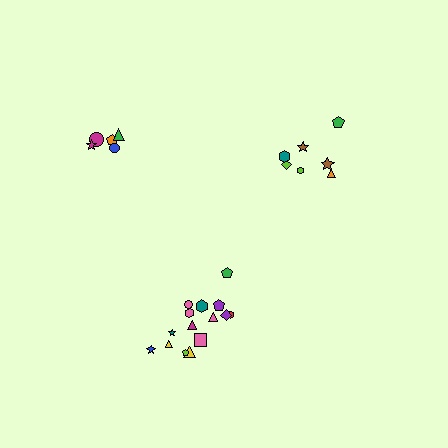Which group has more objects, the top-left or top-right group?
The top-right group.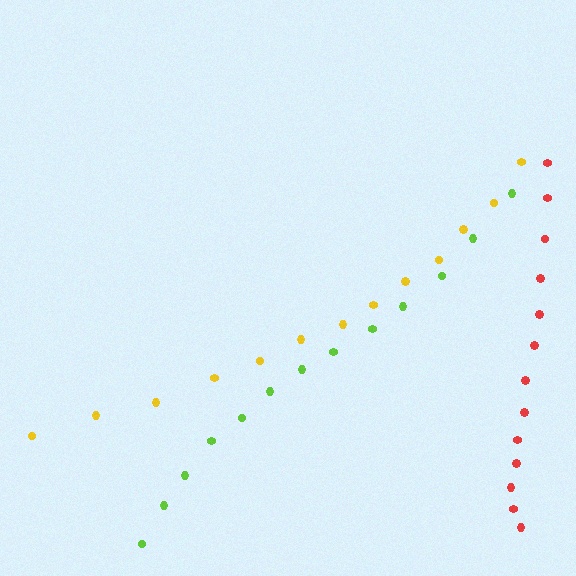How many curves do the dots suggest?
There are 3 distinct paths.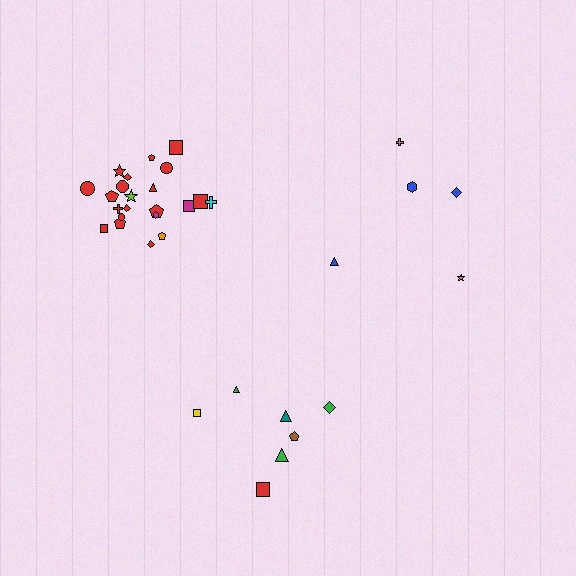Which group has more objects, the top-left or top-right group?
The top-left group.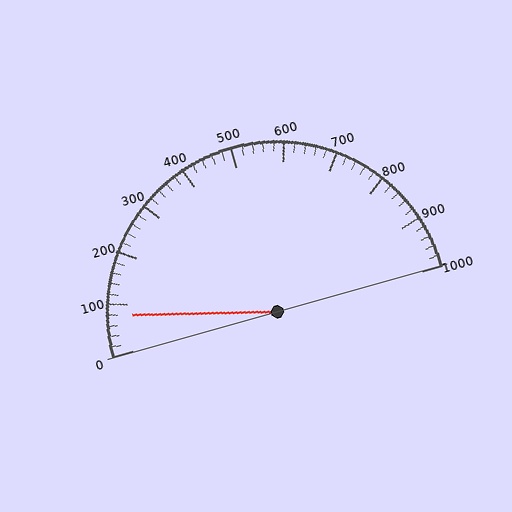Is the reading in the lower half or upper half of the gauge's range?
The reading is in the lower half of the range (0 to 1000).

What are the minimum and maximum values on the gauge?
The gauge ranges from 0 to 1000.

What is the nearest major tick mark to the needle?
The nearest major tick mark is 100.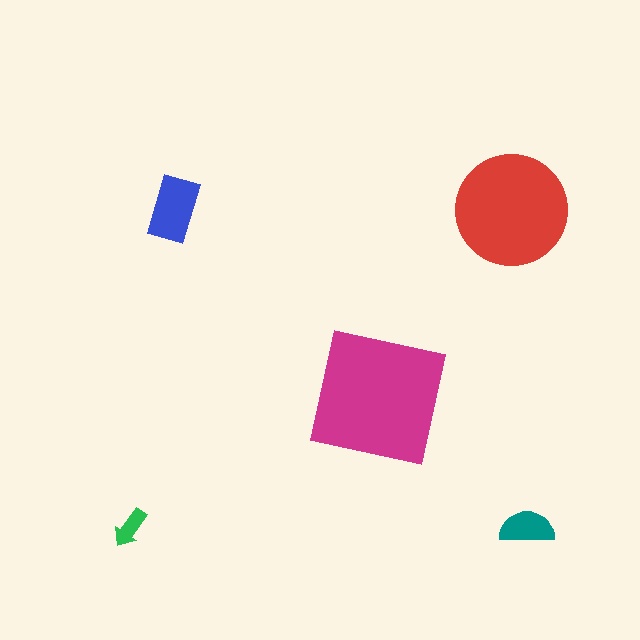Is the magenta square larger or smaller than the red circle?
Larger.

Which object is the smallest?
The green arrow.